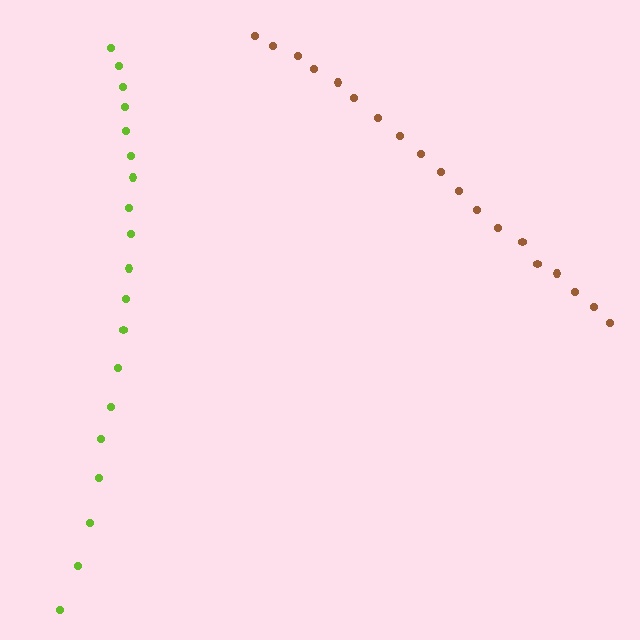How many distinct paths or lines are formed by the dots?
There are 2 distinct paths.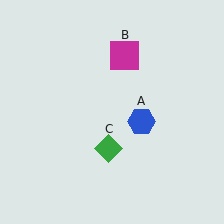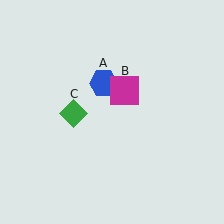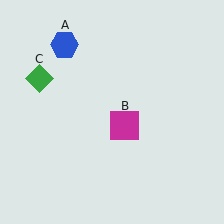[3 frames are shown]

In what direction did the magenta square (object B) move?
The magenta square (object B) moved down.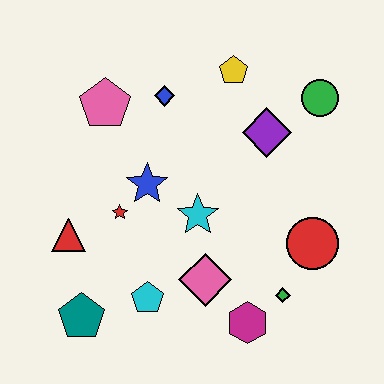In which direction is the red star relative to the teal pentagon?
The red star is above the teal pentagon.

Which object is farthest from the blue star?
The green circle is farthest from the blue star.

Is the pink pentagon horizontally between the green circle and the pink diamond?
No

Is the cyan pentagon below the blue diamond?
Yes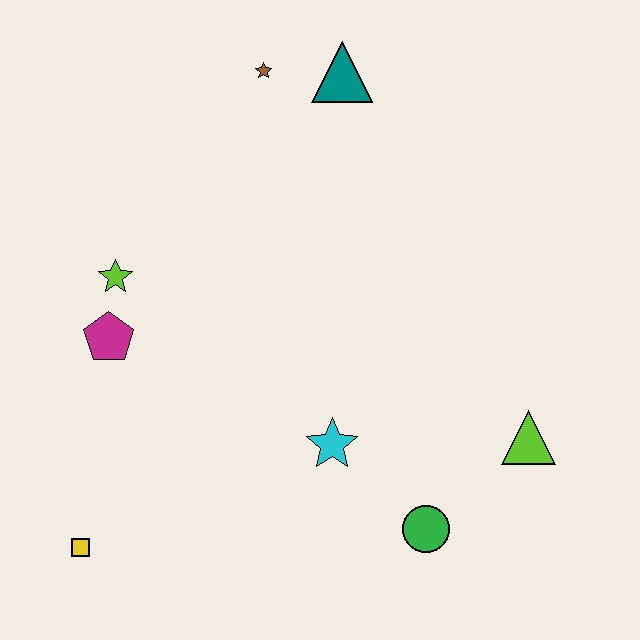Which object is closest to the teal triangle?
The brown star is closest to the teal triangle.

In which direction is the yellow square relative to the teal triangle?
The yellow square is below the teal triangle.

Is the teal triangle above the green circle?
Yes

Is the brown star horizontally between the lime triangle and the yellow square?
Yes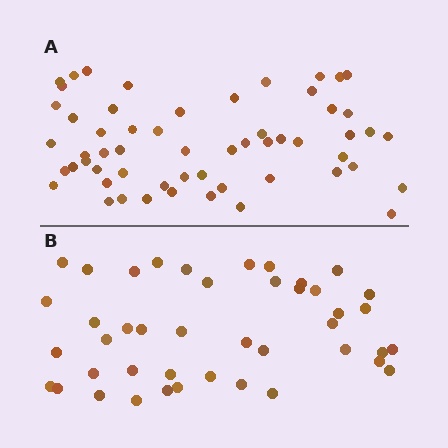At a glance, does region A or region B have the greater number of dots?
Region A (the top region) has more dots.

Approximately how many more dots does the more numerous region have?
Region A has approximately 15 more dots than region B.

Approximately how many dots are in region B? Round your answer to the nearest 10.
About 40 dots. (The exact count is 43, which rounds to 40.)